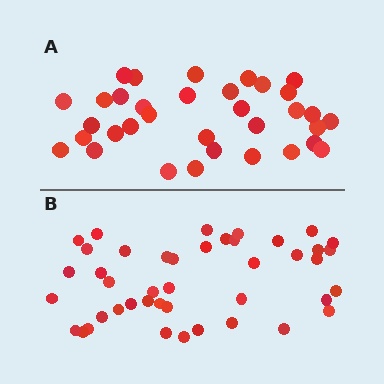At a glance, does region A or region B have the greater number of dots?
Region B (the bottom region) has more dots.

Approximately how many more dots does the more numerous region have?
Region B has roughly 8 or so more dots than region A.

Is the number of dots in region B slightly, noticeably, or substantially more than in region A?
Region B has noticeably more, but not dramatically so. The ratio is roughly 1.3 to 1.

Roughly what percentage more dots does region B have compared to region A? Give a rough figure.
About 25% more.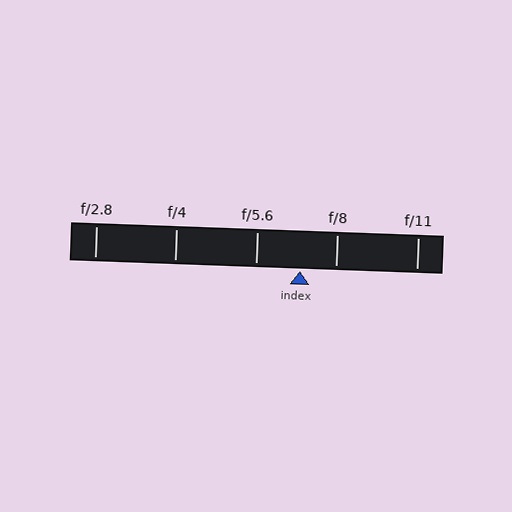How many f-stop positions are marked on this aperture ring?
There are 5 f-stop positions marked.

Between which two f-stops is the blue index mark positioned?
The index mark is between f/5.6 and f/8.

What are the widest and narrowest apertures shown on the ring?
The widest aperture shown is f/2.8 and the narrowest is f/11.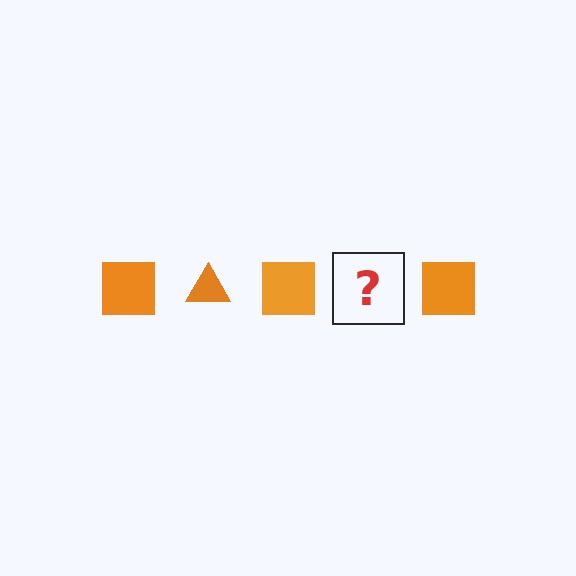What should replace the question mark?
The question mark should be replaced with an orange triangle.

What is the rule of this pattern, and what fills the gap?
The rule is that the pattern cycles through square, triangle shapes in orange. The gap should be filled with an orange triangle.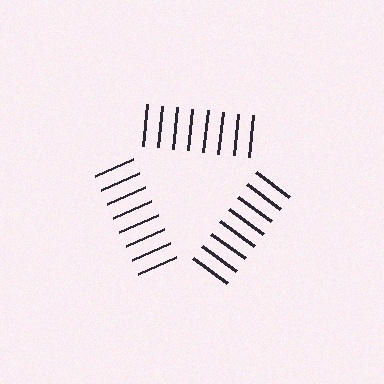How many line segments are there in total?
24 — 8 along each of the 3 edges.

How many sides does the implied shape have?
3 sides — the line-ends trace a triangle.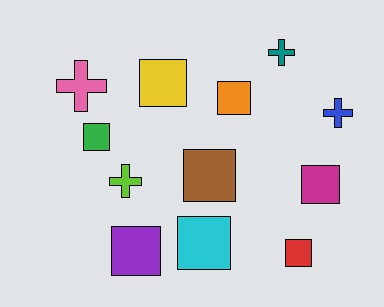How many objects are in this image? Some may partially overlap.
There are 12 objects.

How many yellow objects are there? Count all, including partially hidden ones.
There is 1 yellow object.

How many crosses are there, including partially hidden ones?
There are 4 crosses.